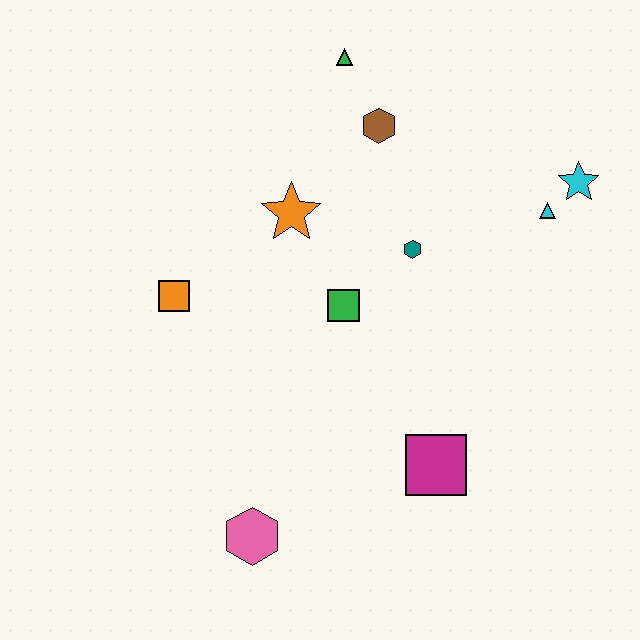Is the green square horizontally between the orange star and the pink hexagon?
No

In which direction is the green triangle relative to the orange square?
The green triangle is above the orange square.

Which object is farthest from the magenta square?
The green triangle is farthest from the magenta square.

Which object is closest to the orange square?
The orange star is closest to the orange square.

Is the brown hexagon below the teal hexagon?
No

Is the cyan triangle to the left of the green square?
No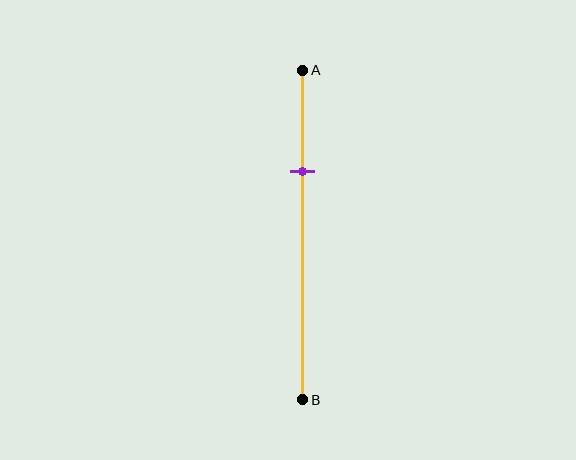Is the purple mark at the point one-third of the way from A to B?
Yes, the mark is approximately at the one-third point.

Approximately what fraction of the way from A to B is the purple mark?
The purple mark is approximately 30% of the way from A to B.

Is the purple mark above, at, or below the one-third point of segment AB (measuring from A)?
The purple mark is approximately at the one-third point of segment AB.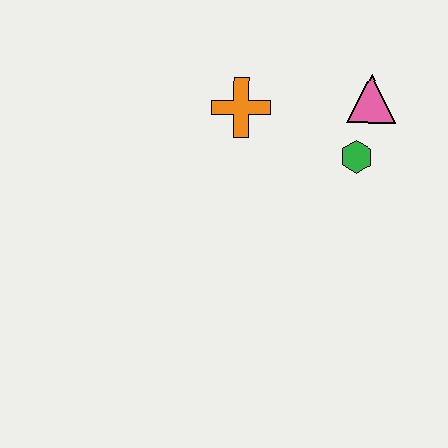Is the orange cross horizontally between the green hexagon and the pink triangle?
No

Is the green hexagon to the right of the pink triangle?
No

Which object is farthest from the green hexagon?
The orange cross is farthest from the green hexagon.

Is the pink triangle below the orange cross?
No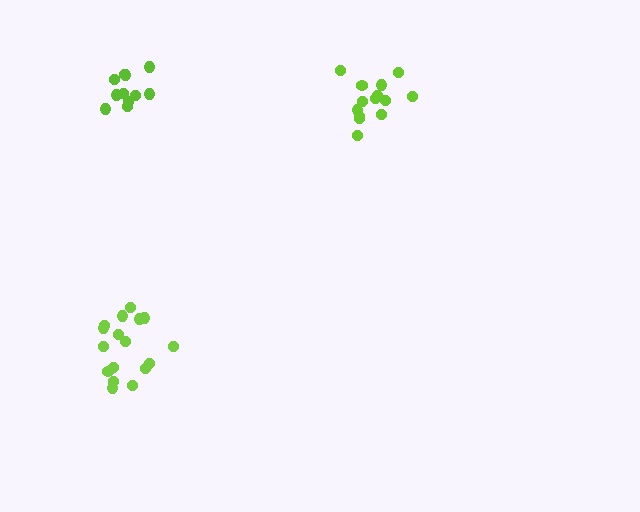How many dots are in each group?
Group 1: 11 dots, Group 2: 14 dots, Group 3: 17 dots (42 total).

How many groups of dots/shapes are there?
There are 3 groups.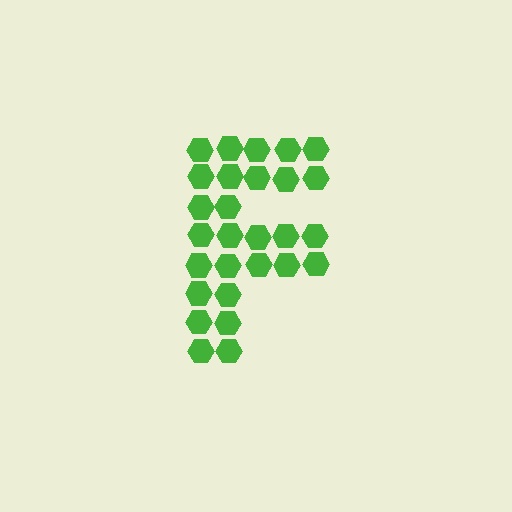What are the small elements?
The small elements are hexagons.